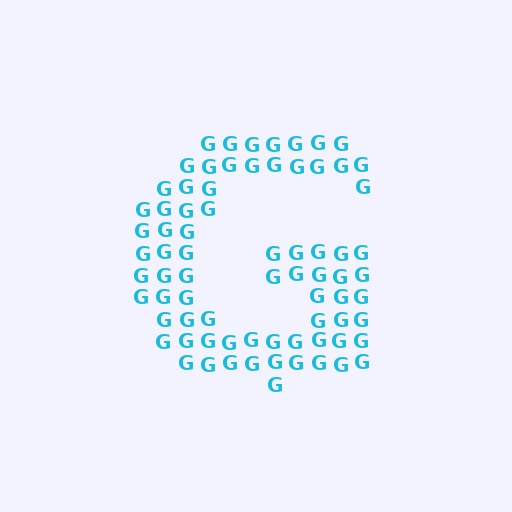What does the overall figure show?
The overall figure shows the letter G.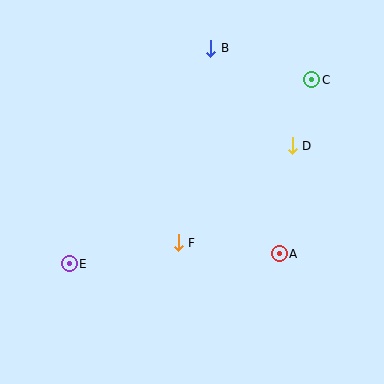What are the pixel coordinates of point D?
Point D is at (292, 146).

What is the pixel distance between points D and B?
The distance between D and B is 127 pixels.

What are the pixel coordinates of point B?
Point B is at (211, 48).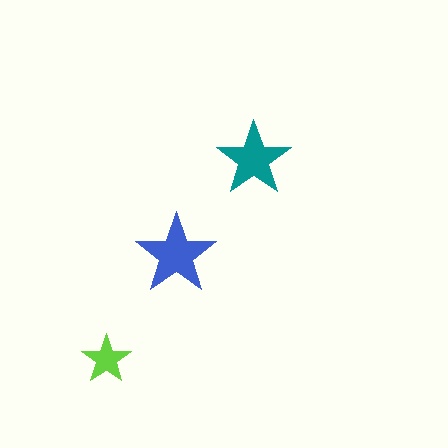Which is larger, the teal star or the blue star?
The blue one.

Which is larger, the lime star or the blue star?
The blue one.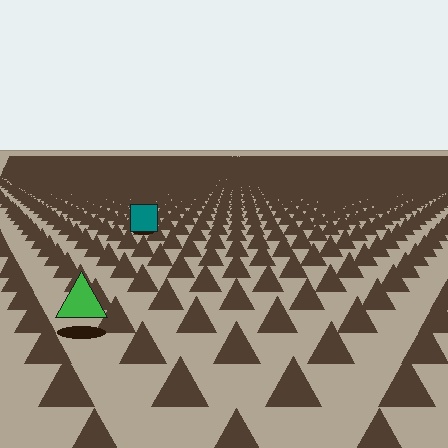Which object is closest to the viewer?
The green triangle is closest. The texture marks near it are larger and more spread out.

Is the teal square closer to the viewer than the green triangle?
No. The green triangle is closer — you can tell from the texture gradient: the ground texture is coarser near it.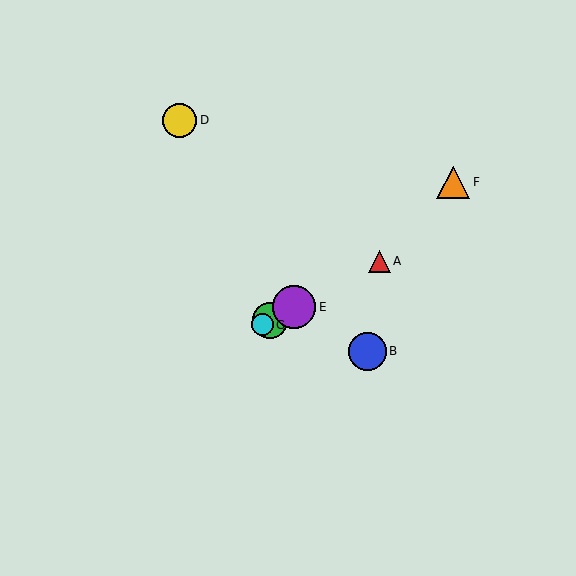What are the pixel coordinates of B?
Object B is at (367, 351).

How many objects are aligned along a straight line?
4 objects (A, C, E, G) are aligned along a straight line.